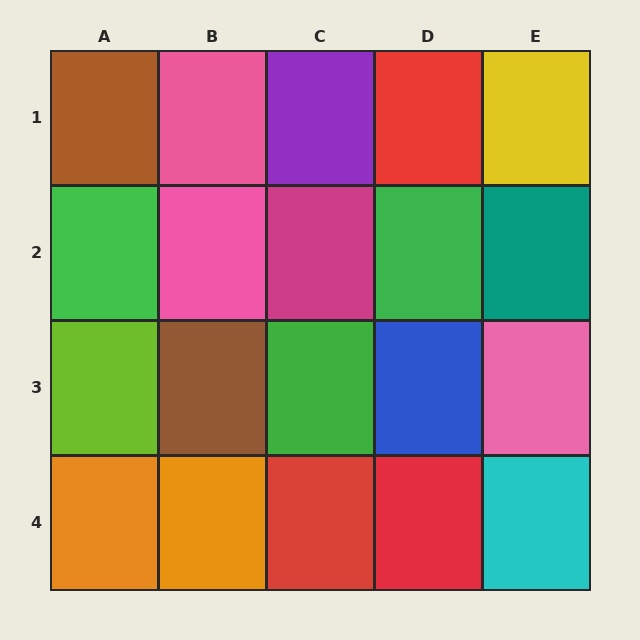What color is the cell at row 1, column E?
Yellow.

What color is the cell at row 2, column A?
Green.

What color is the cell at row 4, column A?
Orange.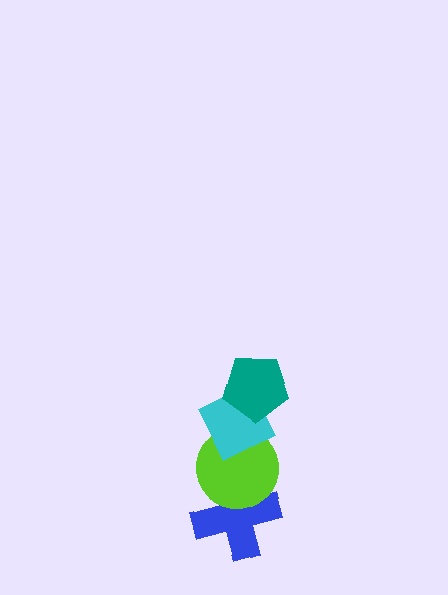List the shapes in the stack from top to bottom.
From top to bottom: the teal pentagon, the cyan diamond, the lime circle, the blue cross.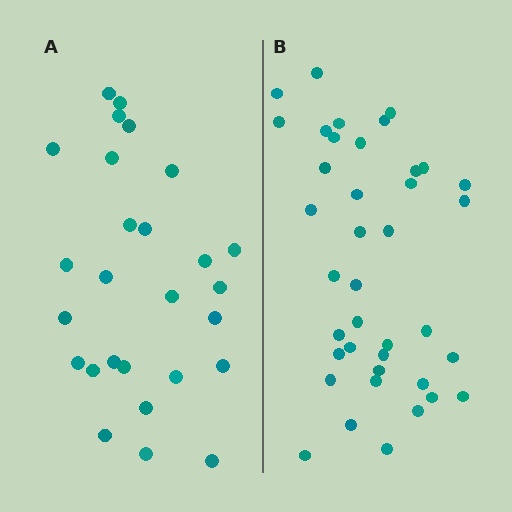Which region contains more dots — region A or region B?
Region B (the right region) has more dots.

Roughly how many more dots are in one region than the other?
Region B has roughly 12 or so more dots than region A.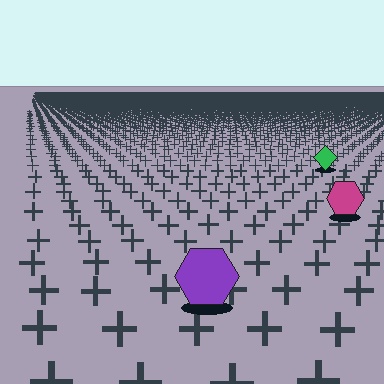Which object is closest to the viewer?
The purple hexagon is closest. The texture marks near it are larger and more spread out.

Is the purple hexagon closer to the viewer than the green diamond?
Yes. The purple hexagon is closer — you can tell from the texture gradient: the ground texture is coarser near it.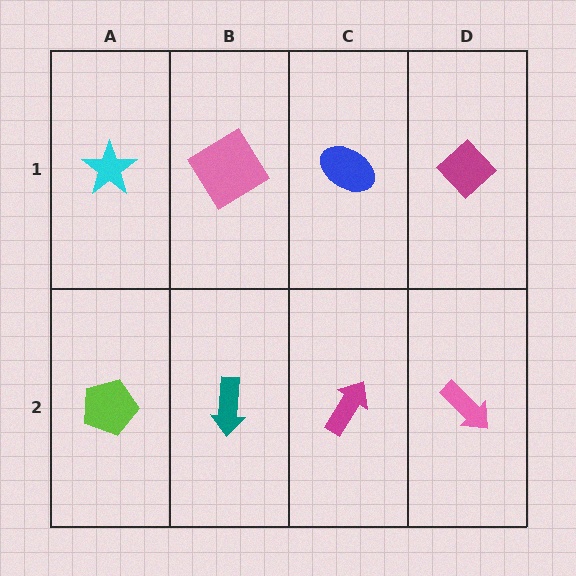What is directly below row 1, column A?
A lime pentagon.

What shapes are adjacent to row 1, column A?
A lime pentagon (row 2, column A), a pink diamond (row 1, column B).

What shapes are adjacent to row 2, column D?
A magenta diamond (row 1, column D), a magenta arrow (row 2, column C).